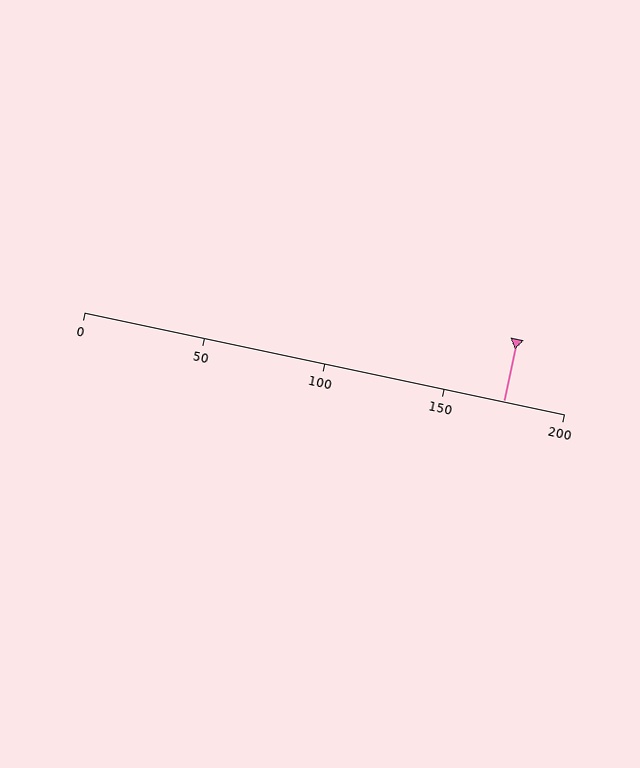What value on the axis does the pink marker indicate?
The marker indicates approximately 175.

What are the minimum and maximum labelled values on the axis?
The axis runs from 0 to 200.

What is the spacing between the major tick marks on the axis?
The major ticks are spaced 50 apart.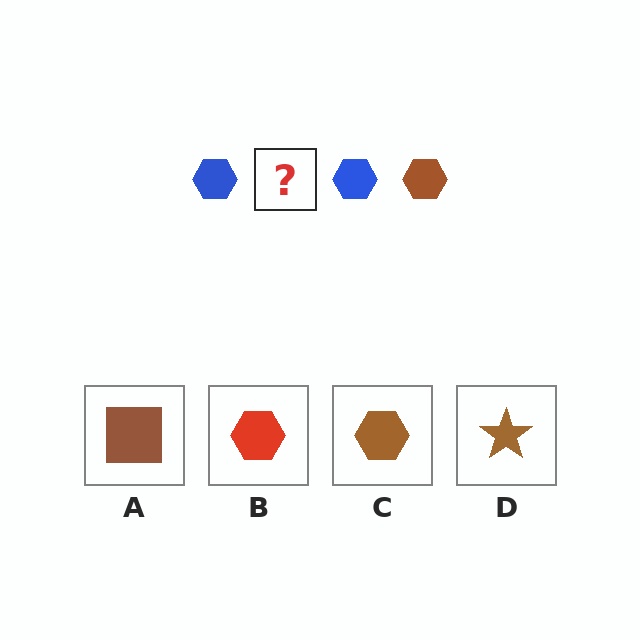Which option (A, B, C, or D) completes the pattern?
C.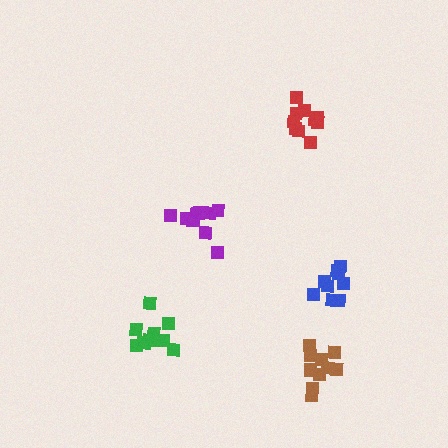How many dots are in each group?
Group 1: 9 dots, Group 2: 10 dots, Group 3: 9 dots, Group 4: 9 dots, Group 5: 10 dots (47 total).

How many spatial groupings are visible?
There are 5 spatial groupings.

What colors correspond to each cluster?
The clusters are colored: green, brown, purple, blue, red.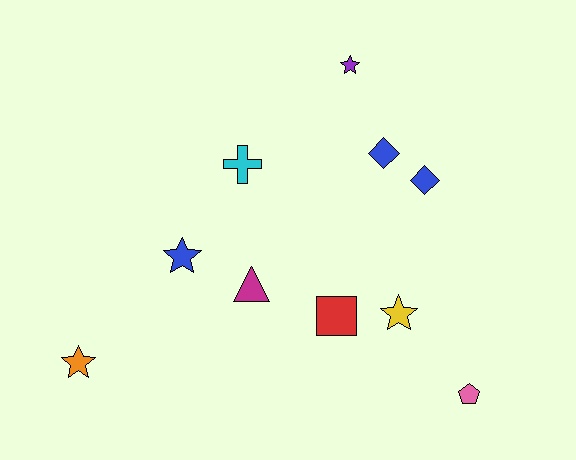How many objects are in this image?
There are 10 objects.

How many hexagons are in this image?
There are no hexagons.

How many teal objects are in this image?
There are no teal objects.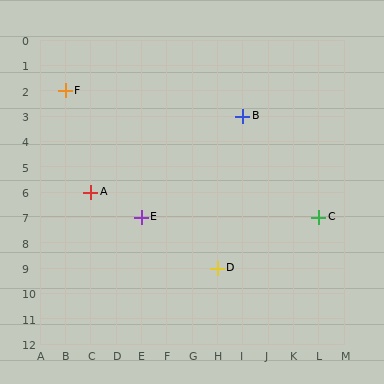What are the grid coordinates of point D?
Point D is at grid coordinates (H, 9).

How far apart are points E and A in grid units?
Points E and A are 2 columns and 1 row apart (about 2.2 grid units diagonally).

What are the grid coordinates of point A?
Point A is at grid coordinates (C, 6).